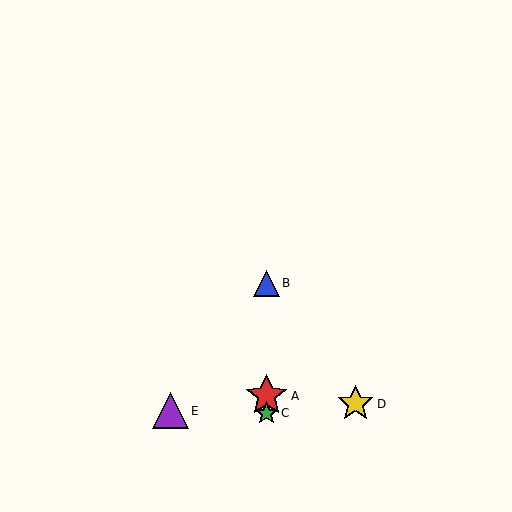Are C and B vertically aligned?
Yes, both are at x≈266.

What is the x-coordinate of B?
Object B is at x≈266.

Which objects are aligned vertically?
Objects A, B, C are aligned vertically.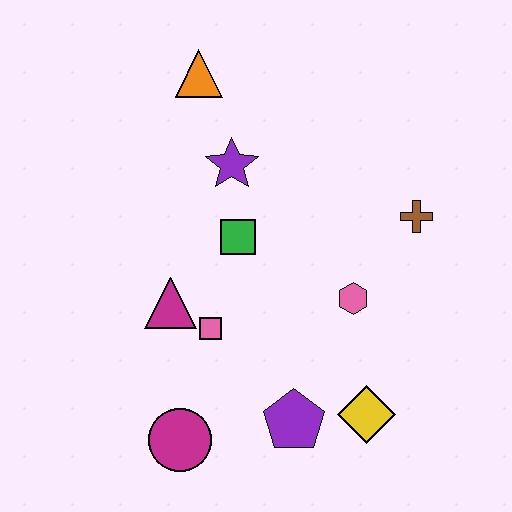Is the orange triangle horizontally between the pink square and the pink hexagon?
No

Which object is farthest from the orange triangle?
The yellow diamond is farthest from the orange triangle.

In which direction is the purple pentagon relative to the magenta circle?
The purple pentagon is to the right of the magenta circle.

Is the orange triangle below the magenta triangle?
No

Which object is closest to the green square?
The purple star is closest to the green square.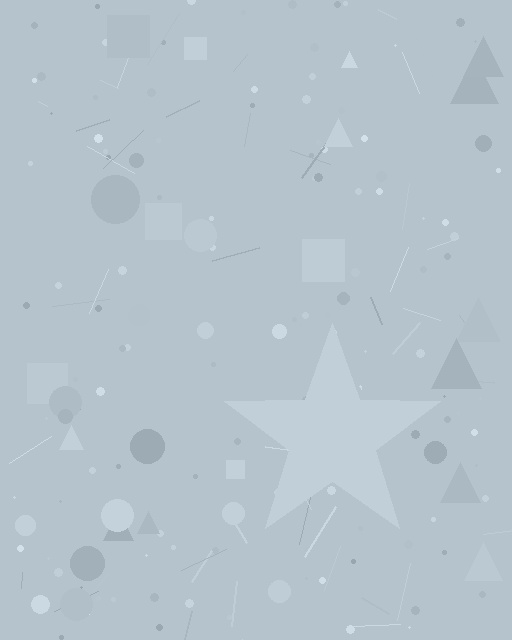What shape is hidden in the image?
A star is hidden in the image.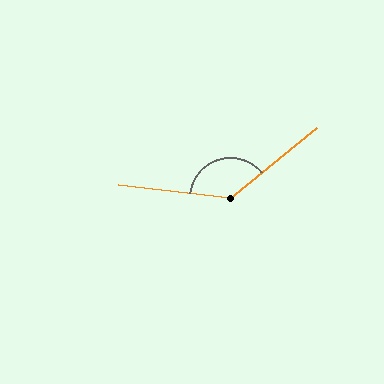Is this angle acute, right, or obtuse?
It is obtuse.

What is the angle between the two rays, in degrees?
Approximately 134 degrees.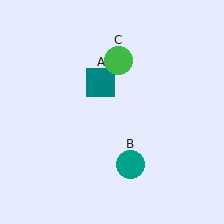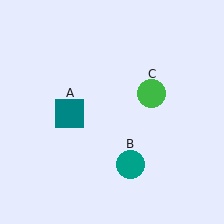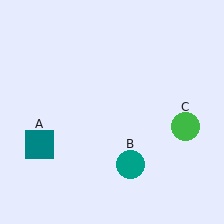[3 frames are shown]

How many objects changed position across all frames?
2 objects changed position: teal square (object A), green circle (object C).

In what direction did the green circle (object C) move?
The green circle (object C) moved down and to the right.